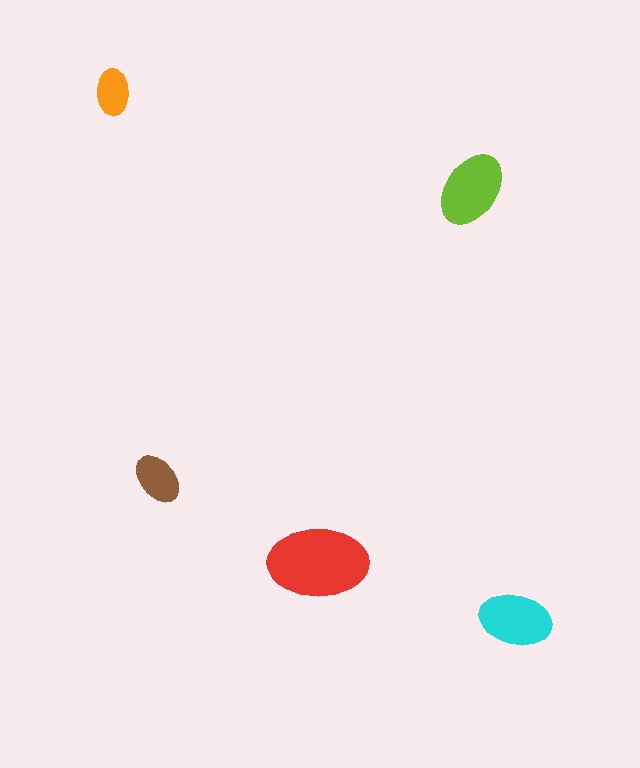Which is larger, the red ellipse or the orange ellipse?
The red one.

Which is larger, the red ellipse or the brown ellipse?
The red one.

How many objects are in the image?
There are 5 objects in the image.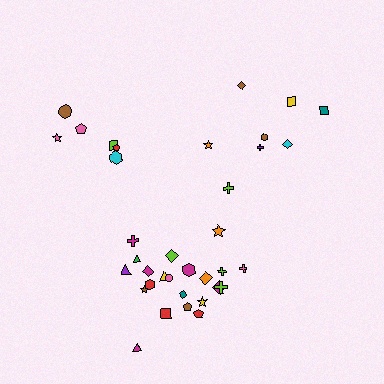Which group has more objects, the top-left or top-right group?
The top-right group.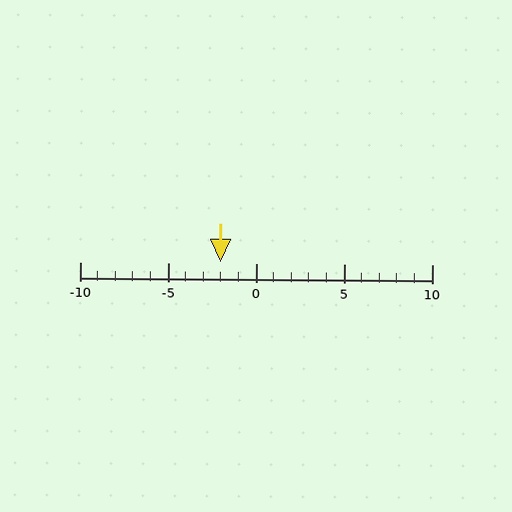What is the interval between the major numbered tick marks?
The major tick marks are spaced 5 units apart.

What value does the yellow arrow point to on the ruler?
The yellow arrow points to approximately -2.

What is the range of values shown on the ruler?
The ruler shows values from -10 to 10.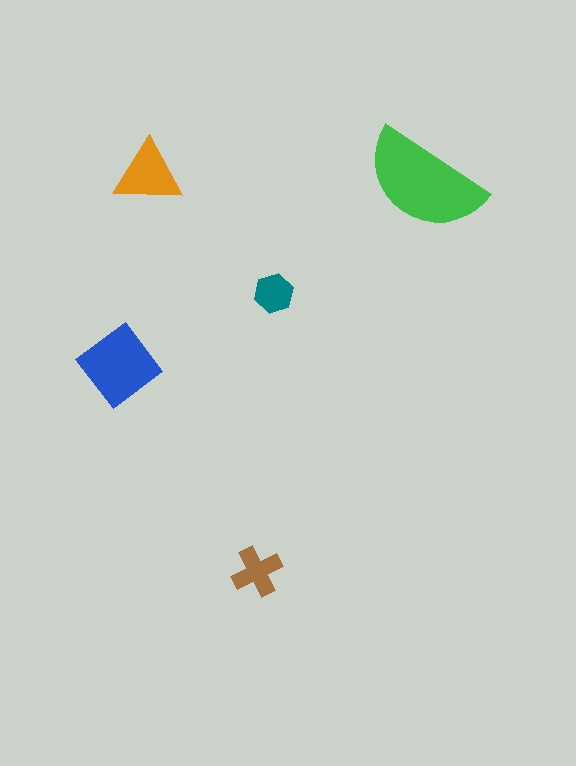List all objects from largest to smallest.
The green semicircle, the blue diamond, the orange triangle, the brown cross, the teal hexagon.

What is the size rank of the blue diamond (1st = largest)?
2nd.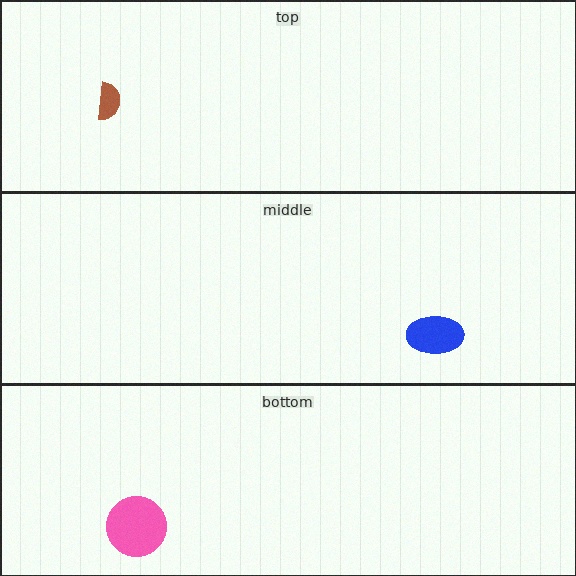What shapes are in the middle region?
The blue ellipse.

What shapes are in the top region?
The brown semicircle.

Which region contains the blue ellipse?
The middle region.